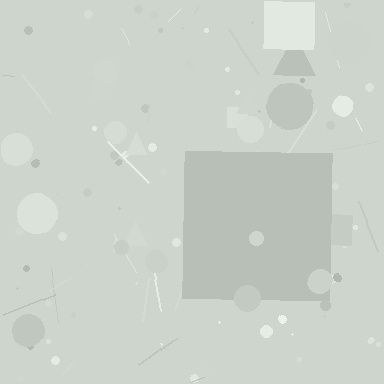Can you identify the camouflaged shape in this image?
The camouflaged shape is a square.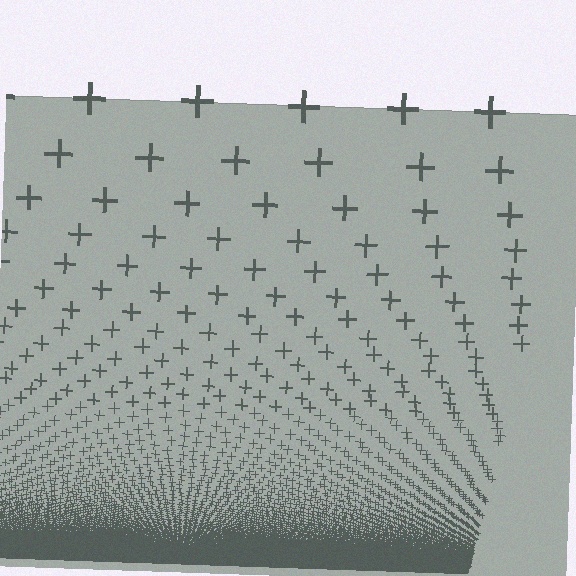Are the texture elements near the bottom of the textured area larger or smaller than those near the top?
Smaller. The gradient is inverted — elements near the bottom are smaller and denser.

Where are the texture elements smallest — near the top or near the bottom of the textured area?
Near the bottom.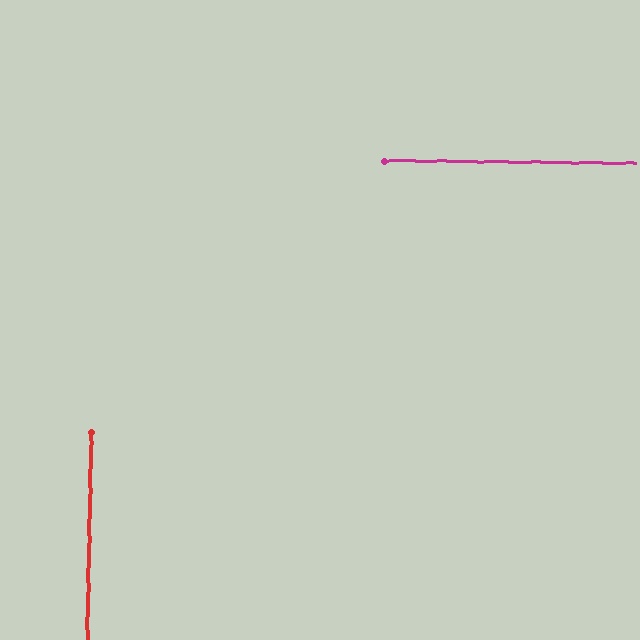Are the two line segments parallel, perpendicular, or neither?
Perpendicular — they meet at approximately 90°.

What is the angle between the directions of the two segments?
Approximately 90 degrees.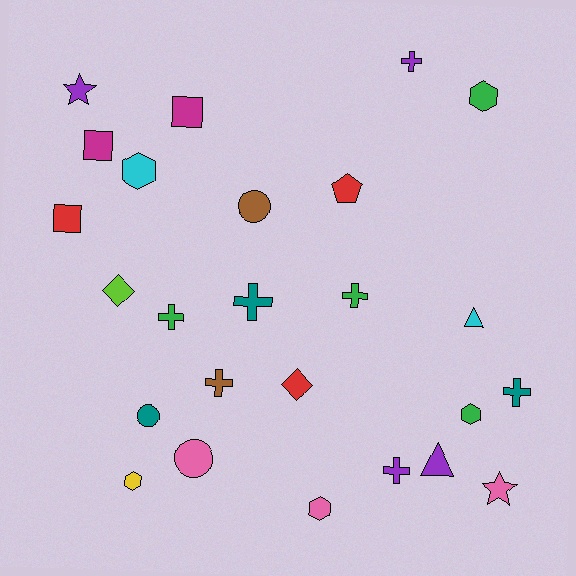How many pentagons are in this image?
There is 1 pentagon.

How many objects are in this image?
There are 25 objects.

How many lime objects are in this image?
There is 1 lime object.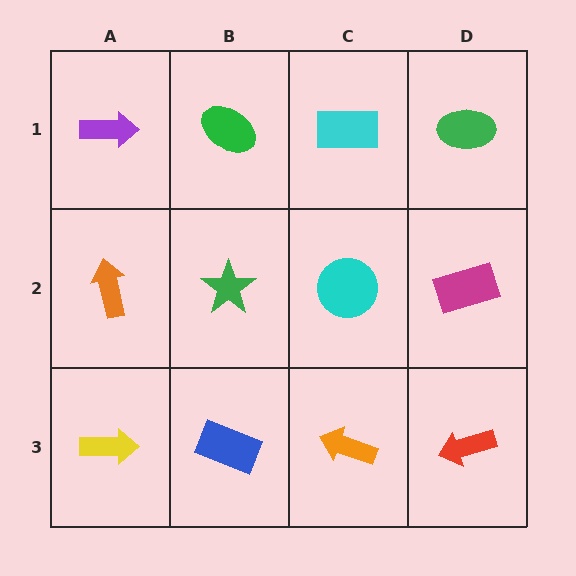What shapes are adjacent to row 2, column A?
A purple arrow (row 1, column A), a yellow arrow (row 3, column A), a green star (row 2, column B).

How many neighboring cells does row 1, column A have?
2.